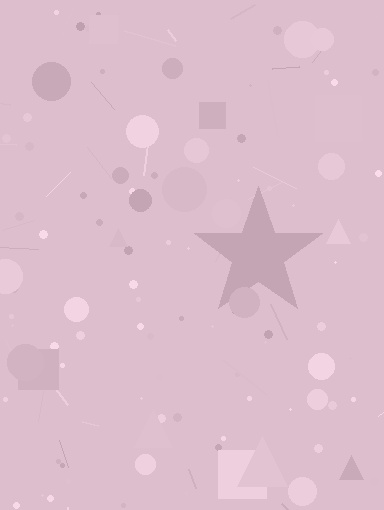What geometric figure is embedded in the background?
A star is embedded in the background.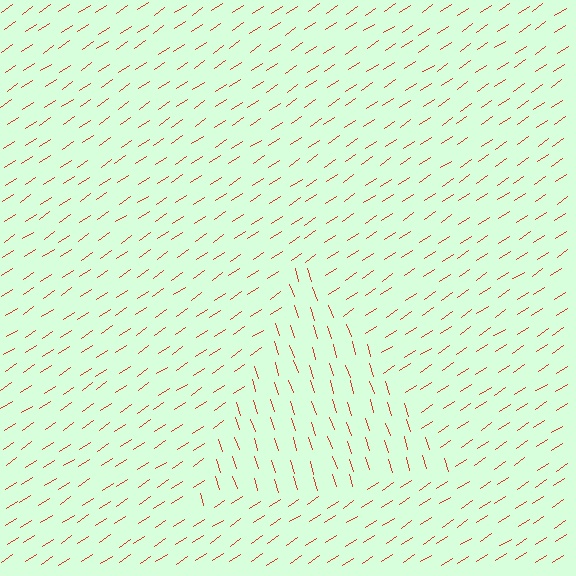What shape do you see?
I see a triangle.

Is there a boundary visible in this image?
Yes, there is a texture boundary formed by a change in line orientation.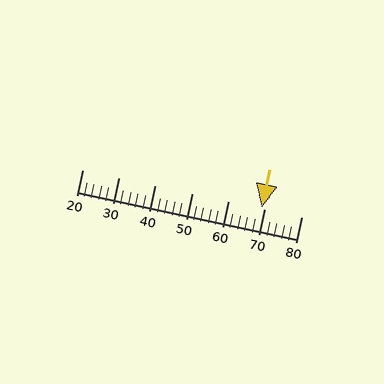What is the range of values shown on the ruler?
The ruler shows values from 20 to 80.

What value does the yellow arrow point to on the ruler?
The yellow arrow points to approximately 69.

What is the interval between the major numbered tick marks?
The major tick marks are spaced 10 units apart.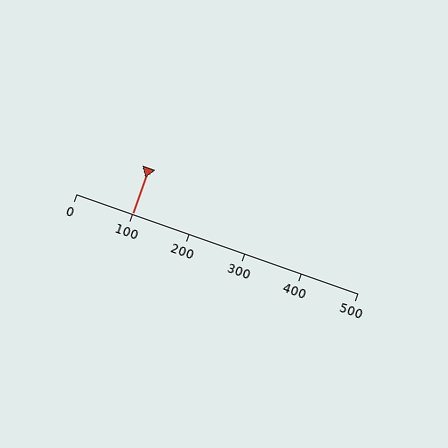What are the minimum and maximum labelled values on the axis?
The axis runs from 0 to 500.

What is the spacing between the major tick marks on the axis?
The major ticks are spaced 100 apart.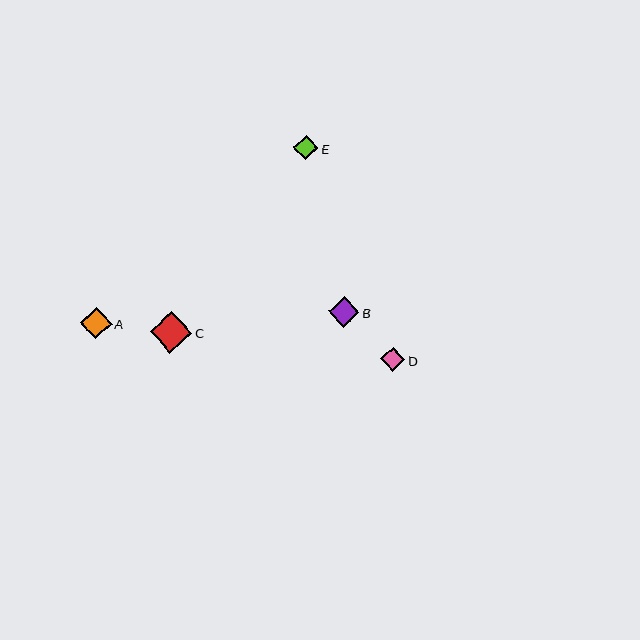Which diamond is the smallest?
Diamond D is the smallest with a size of approximately 24 pixels.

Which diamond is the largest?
Diamond C is the largest with a size of approximately 41 pixels.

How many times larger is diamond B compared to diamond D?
Diamond B is approximately 1.3 times the size of diamond D.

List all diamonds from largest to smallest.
From largest to smallest: C, A, B, E, D.